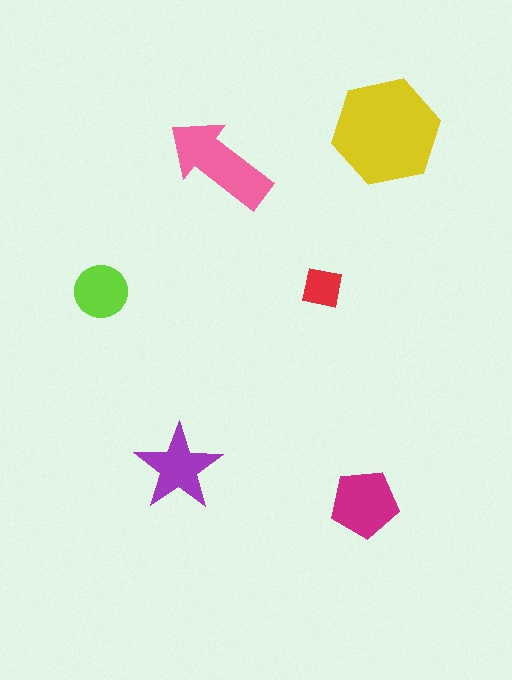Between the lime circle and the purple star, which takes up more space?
The purple star.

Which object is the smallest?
The red square.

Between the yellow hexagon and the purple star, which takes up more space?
The yellow hexagon.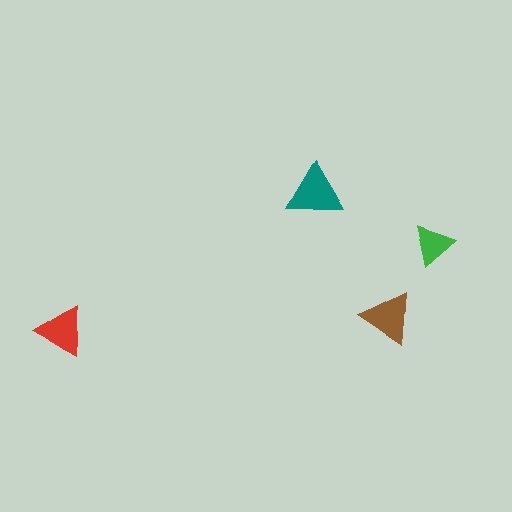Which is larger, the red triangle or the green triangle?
The red one.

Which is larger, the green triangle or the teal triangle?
The teal one.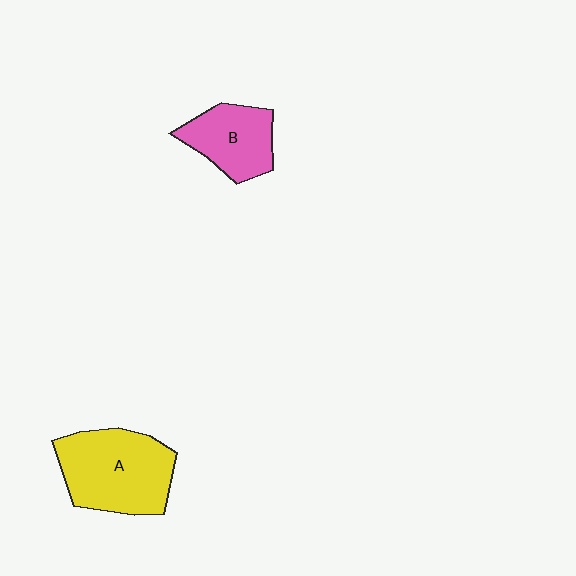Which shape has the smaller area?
Shape B (pink).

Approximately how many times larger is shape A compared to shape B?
Approximately 1.6 times.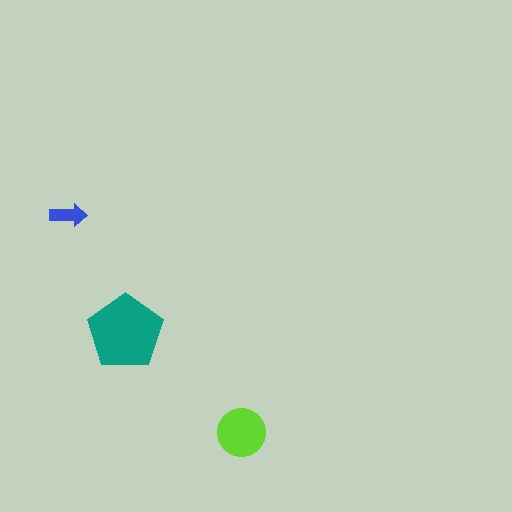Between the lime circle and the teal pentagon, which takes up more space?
The teal pentagon.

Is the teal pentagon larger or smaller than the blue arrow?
Larger.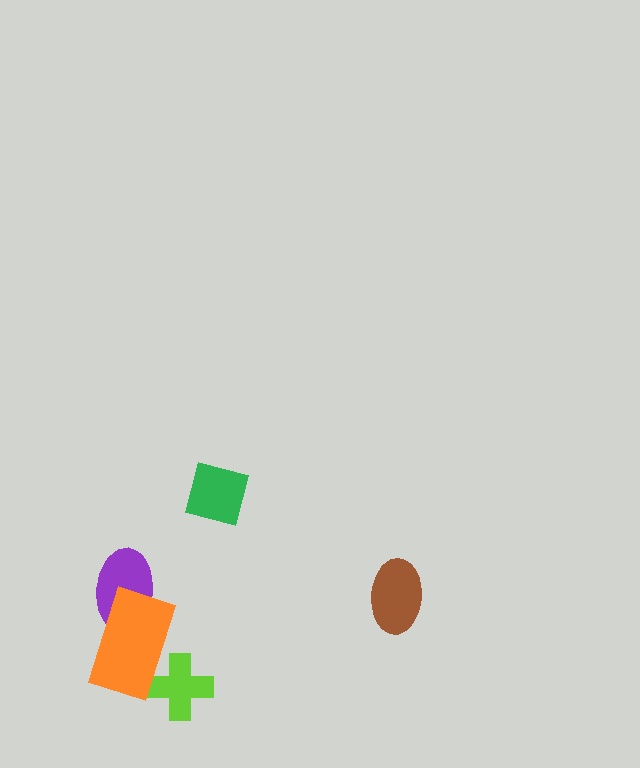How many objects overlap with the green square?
0 objects overlap with the green square.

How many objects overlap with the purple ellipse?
1 object overlaps with the purple ellipse.